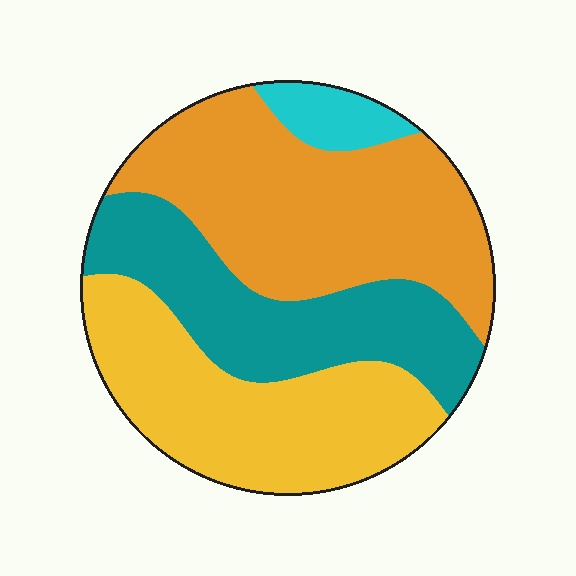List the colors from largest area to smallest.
From largest to smallest: orange, yellow, teal, cyan.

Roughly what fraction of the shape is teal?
Teal covers about 25% of the shape.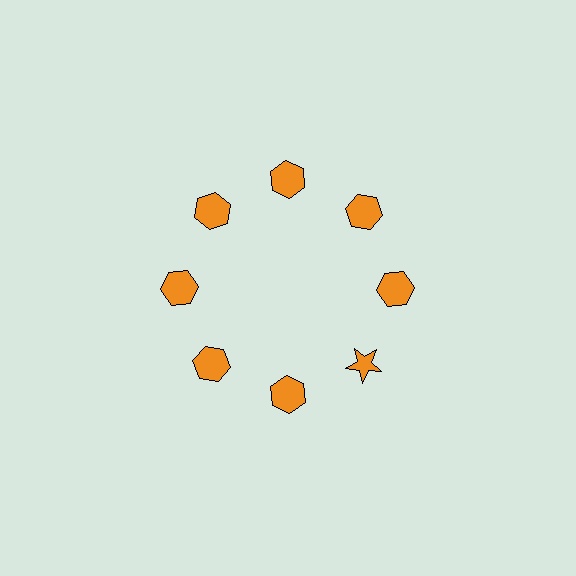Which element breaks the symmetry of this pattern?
The orange star at roughly the 4 o'clock position breaks the symmetry. All other shapes are orange hexagons.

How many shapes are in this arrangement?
There are 8 shapes arranged in a ring pattern.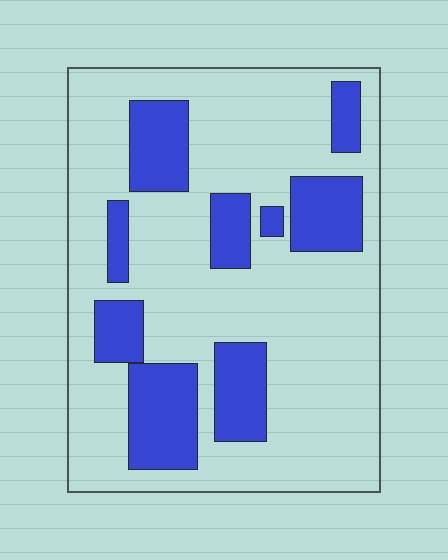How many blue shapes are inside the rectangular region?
9.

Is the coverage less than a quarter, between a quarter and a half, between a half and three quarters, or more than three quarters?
Between a quarter and a half.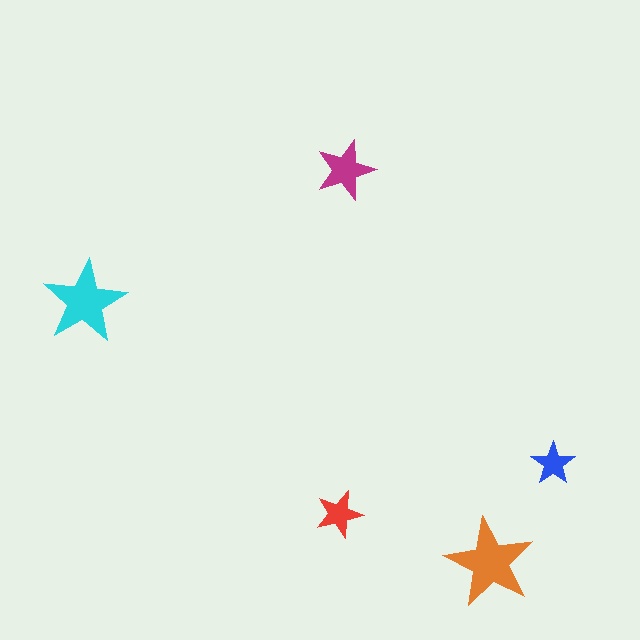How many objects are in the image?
There are 5 objects in the image.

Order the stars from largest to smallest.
the orange one, the cyan one, the magenta one, the red one, the blue one.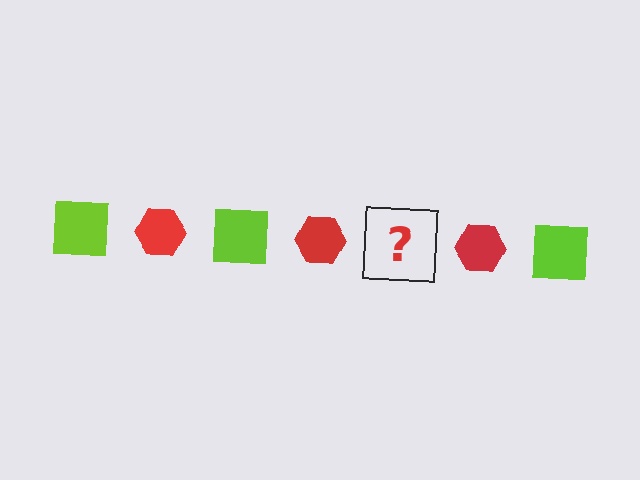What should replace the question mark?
The question mark should be replaced with a lime square.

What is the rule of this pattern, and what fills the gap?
The rule is that the pattern alternates between lime square and red hexagon. The gap should be filled with a lime square.